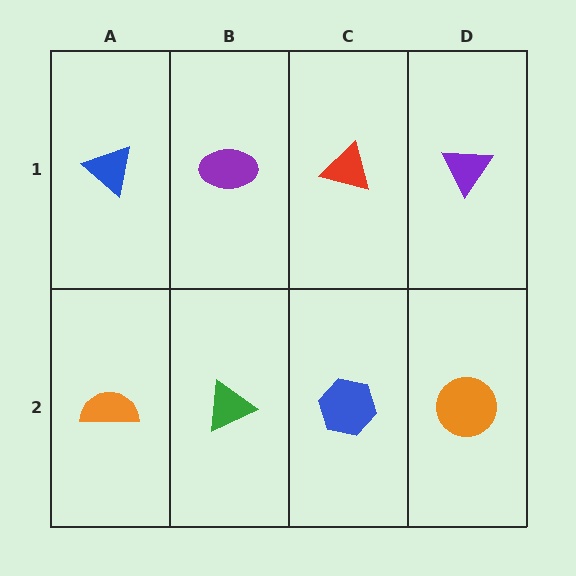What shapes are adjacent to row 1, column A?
An orange semicircle (row 2, column A), a purple ellipse (row 1, column B).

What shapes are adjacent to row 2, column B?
A purple ellipse (row 1, column B), an orange semicircle (row 2, column A), a blue hexagon (row 2, column C).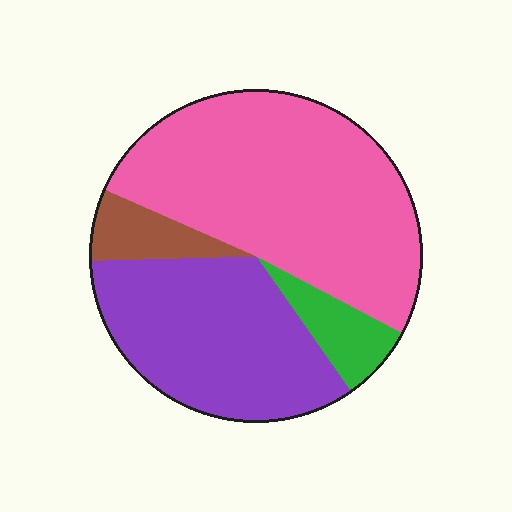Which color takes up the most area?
Pink, at roughly 50%.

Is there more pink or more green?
Pink.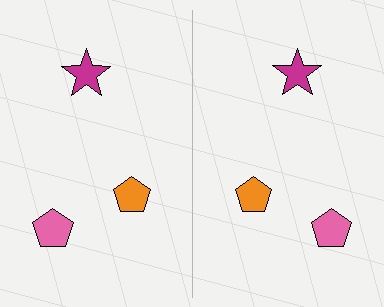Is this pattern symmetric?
Yes, this pattern has bilateral (reflection) symmetry.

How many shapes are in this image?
There are 6 shapes in this image.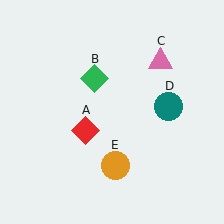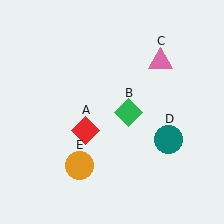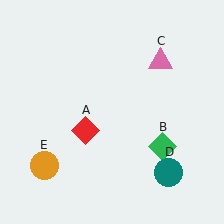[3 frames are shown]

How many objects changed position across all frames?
3 objects changed position: green diamond (object B), teal circle (object D), orange circle (object E).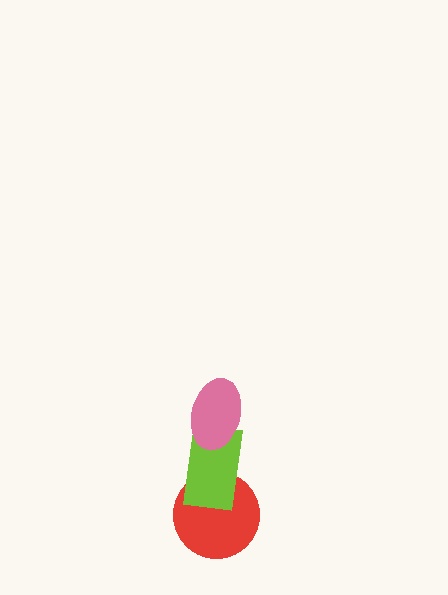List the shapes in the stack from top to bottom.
From top to bottom: the pink ellipse, the lime rectangle, the red circle.